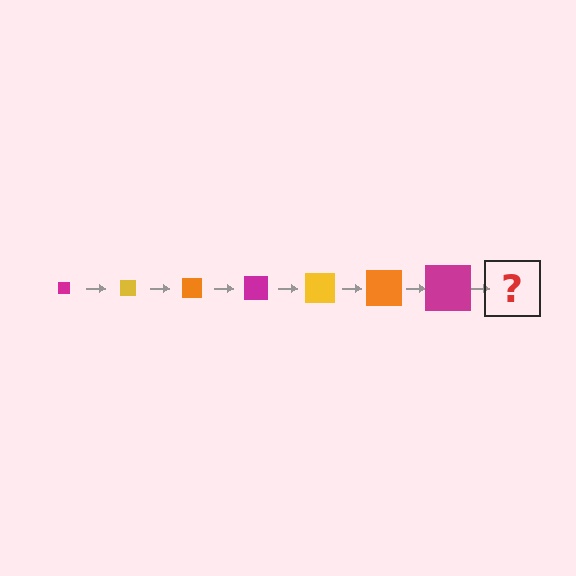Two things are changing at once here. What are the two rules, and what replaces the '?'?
The two rules are that the square grows larger each step and the color cycles through magenta, yellow, and orange. The '?' should be a yellow square, larger than the previous one.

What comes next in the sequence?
The next element should be a yellow square, larger than the previous one.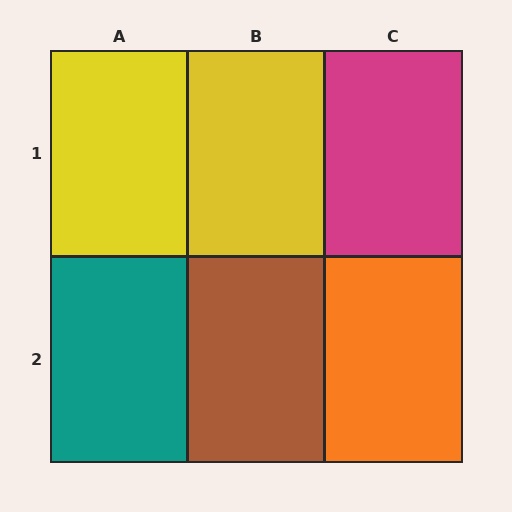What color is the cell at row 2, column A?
Teal.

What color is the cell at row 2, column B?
Brown.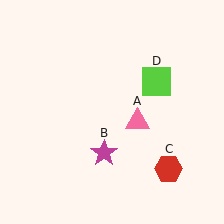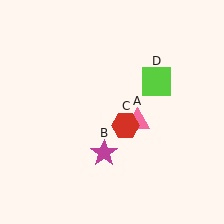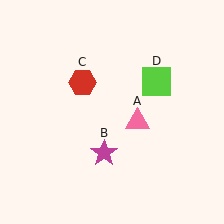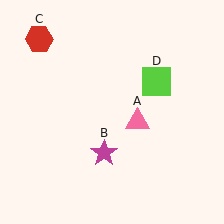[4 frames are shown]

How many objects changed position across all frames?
1 object changed position: red hexagon (object C).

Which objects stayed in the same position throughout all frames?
Pink triangle (object A) and magenta star (object B) and lime square (object D) remained stationary.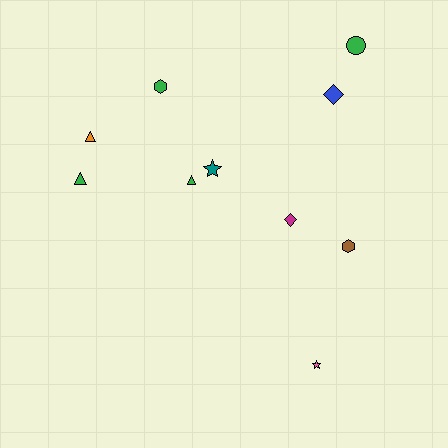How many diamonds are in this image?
There are 2 diamonds.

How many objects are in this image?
There are 10 objects.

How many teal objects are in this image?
There is 1 teal object.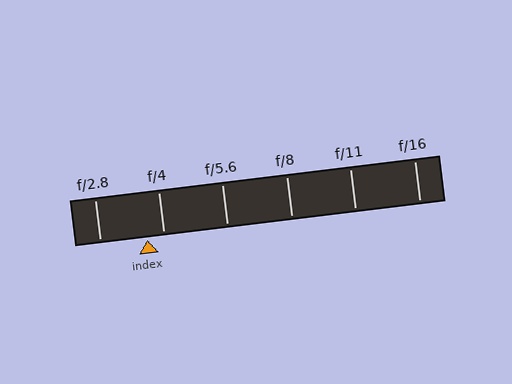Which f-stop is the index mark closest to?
The index mark is closest to f/4.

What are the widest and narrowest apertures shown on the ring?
The widest aperture shown is f/2.8 and the narrowest is f/16.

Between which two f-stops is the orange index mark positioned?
The index mark is between f/2.8 and f/4.